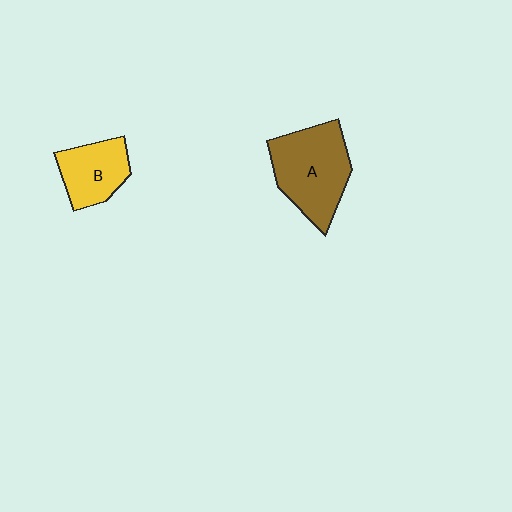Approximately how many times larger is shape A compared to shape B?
Approximately 1.6 times.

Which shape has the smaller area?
Shape B (yellow).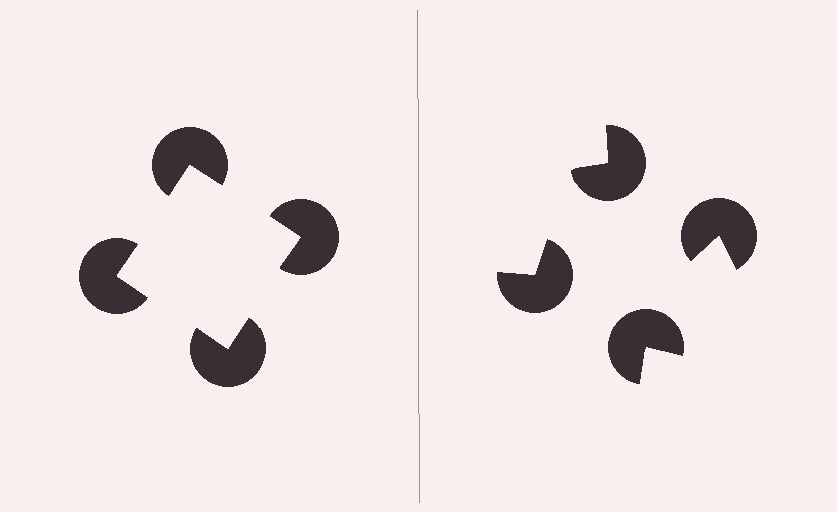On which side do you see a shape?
An illusory square appears on the left side. On the right side the wedge cuts are rotated, so no coherent shape forms.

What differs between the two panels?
The pac-man discs are positioned identically on both sides; only the wedge orientations differ. On the left they align to a square; on the right they are misaligned.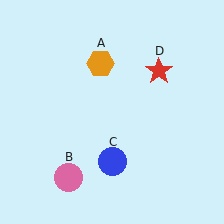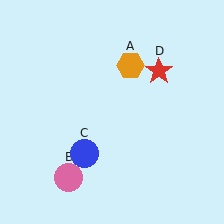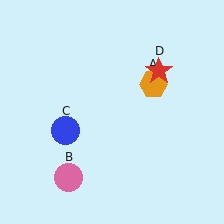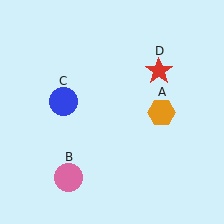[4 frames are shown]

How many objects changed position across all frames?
2 objects changed position: orange hexagon (object A), blue circle (object C).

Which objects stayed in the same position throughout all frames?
Pink circle (object B) and red star (object D) remained stationary.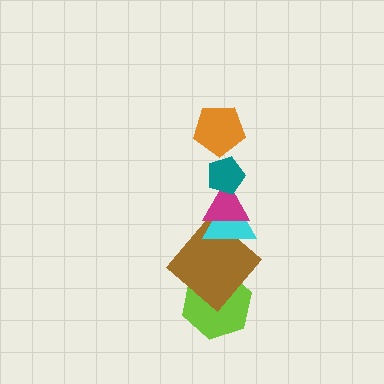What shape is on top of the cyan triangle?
The magenta triangle is on top of the cyan triangle.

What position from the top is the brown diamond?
The brown diamond is 5th from the top.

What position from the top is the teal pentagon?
The teal pentagon is 2nd from the top.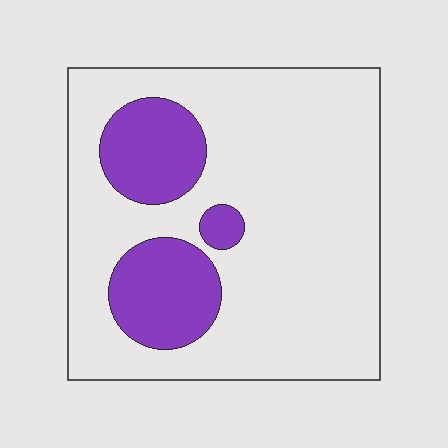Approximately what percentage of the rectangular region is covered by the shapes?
Approximately 20%.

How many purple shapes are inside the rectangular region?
3.